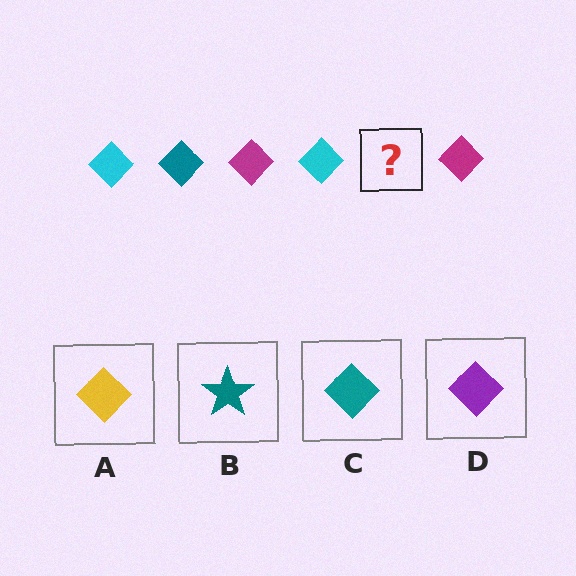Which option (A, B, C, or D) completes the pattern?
C.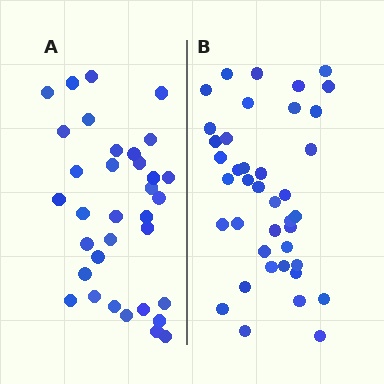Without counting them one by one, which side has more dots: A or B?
Region B (the right region) has more dots.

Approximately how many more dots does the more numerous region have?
Region B has about 6 more dots than region A.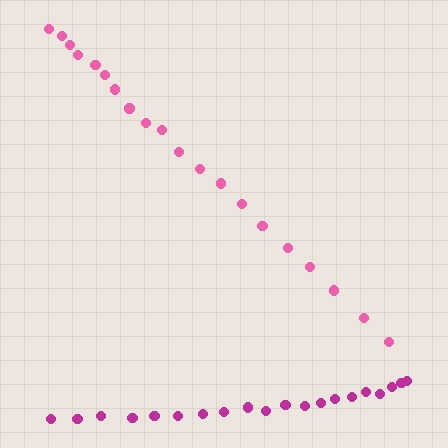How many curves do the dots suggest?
There are 2 distinct paths.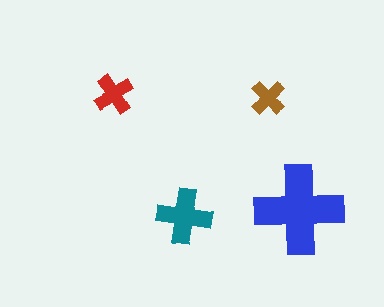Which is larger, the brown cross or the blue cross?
The blue one.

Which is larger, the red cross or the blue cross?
The blue one.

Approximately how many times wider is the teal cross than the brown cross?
About 1.5 times wider.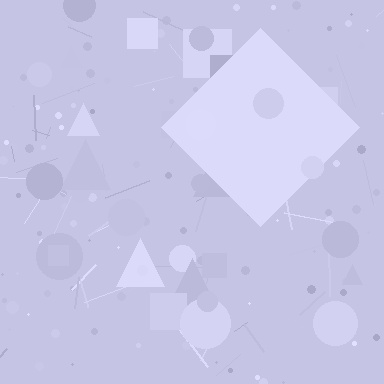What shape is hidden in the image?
A diamond is hidden in the image.